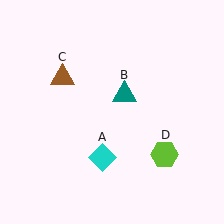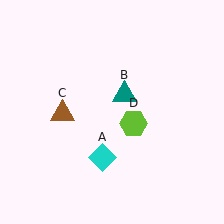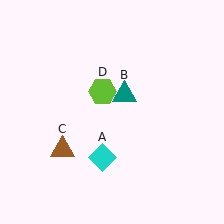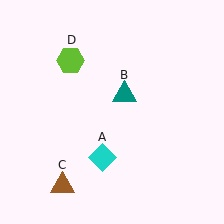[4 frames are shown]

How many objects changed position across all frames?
2 objects changed position: brown triangle (object C), lime hexagon (object D).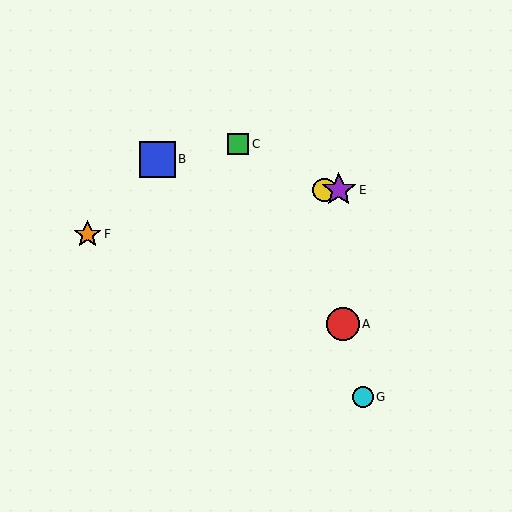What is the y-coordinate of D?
Object D is at y≈190.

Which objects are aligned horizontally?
Objects D, E are aligned horizontally.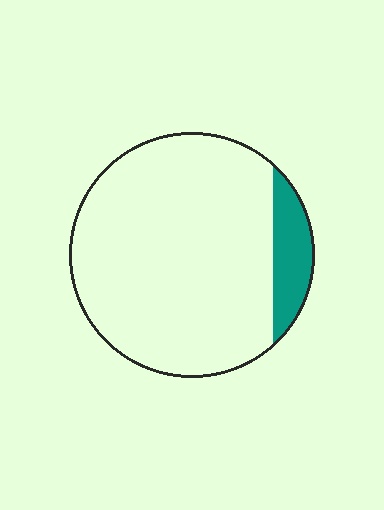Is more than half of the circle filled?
No.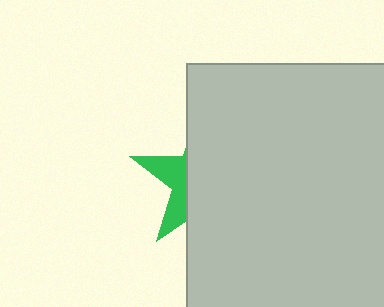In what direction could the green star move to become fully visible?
The green star could move left. That would shift it out from behind the light gray square entirely.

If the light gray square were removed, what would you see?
You would see the complete green star.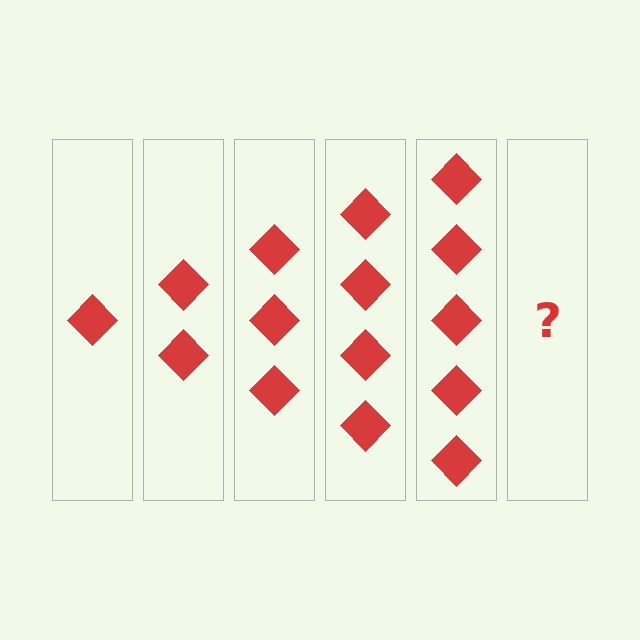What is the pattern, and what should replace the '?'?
The pattern is that each step adds one more diamond. The '?' should be 6 diamonds.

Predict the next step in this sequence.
The next step is 6 diamonds.